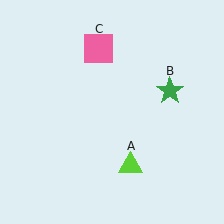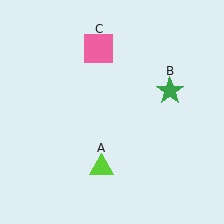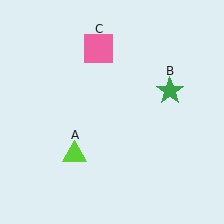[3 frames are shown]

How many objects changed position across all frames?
1 object changed position: lime triangle (object A).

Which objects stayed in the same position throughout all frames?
Green star (object B) and pink square (object C) remained stationary.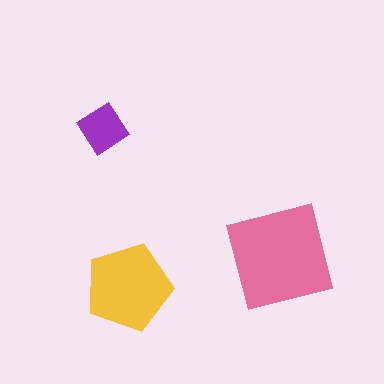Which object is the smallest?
The purple diamond.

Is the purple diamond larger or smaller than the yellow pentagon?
Smaller.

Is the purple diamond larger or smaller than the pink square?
Smaller.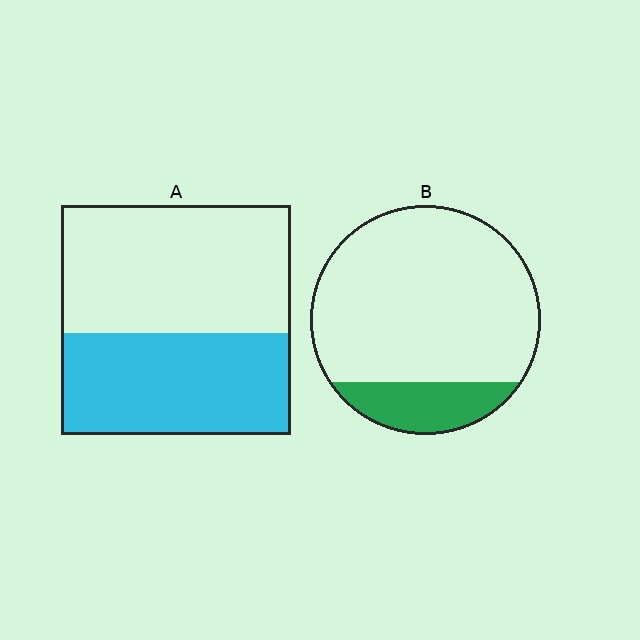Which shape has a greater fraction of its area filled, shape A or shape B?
Shape A.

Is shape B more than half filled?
No.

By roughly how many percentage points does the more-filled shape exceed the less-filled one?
By roughly 25 percentage points (A over B).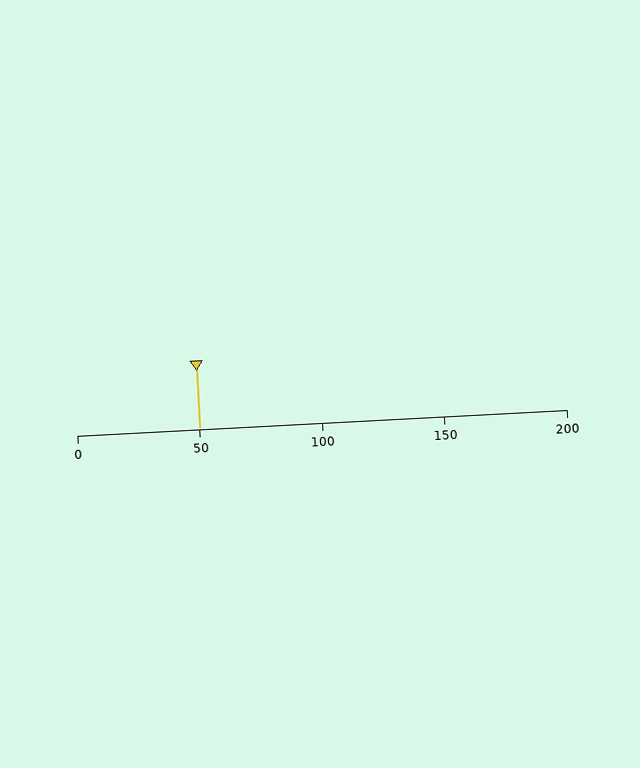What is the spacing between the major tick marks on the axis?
The major ticks are spaced 50 apart.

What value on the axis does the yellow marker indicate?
The marker indicates approximately 50.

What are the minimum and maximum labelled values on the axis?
The axis runs from 0 to 200.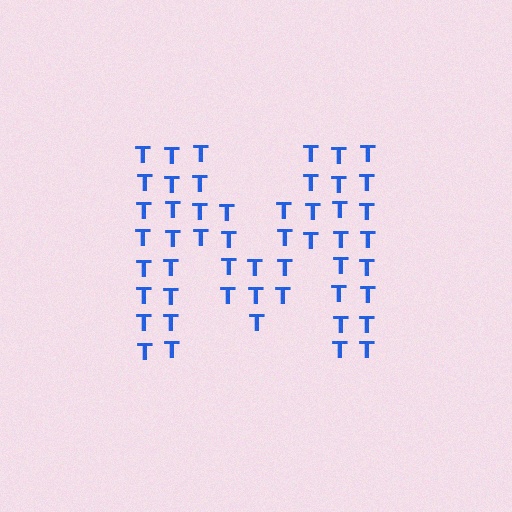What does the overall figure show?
The overall figure shows the letter M.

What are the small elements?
The small elements are letter T's.